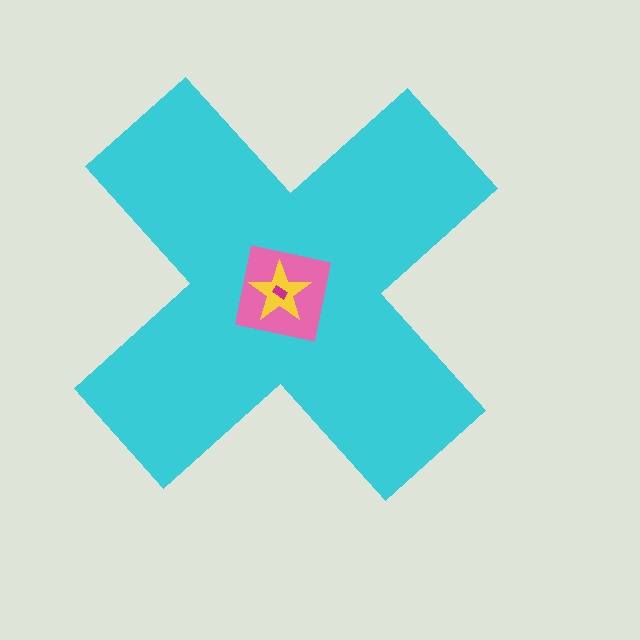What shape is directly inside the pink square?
The yellow star.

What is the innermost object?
The magenta rectangle.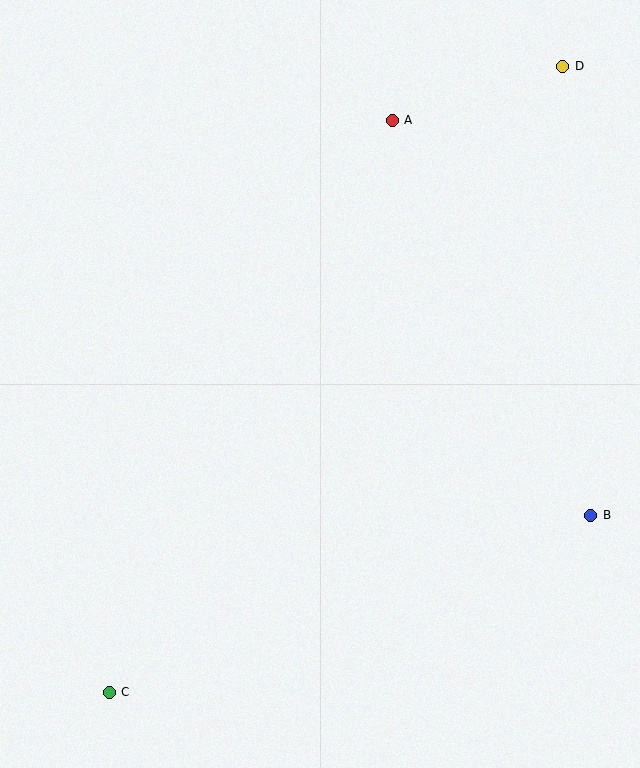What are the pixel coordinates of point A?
Point A is at (392, 120).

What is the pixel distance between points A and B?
The distance between A and B is 442 pixels.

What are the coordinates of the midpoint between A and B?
The midpoint between A and B is at (491, 318).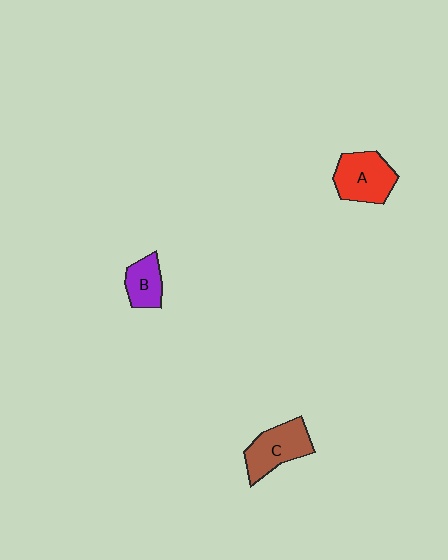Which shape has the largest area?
Shape A (red).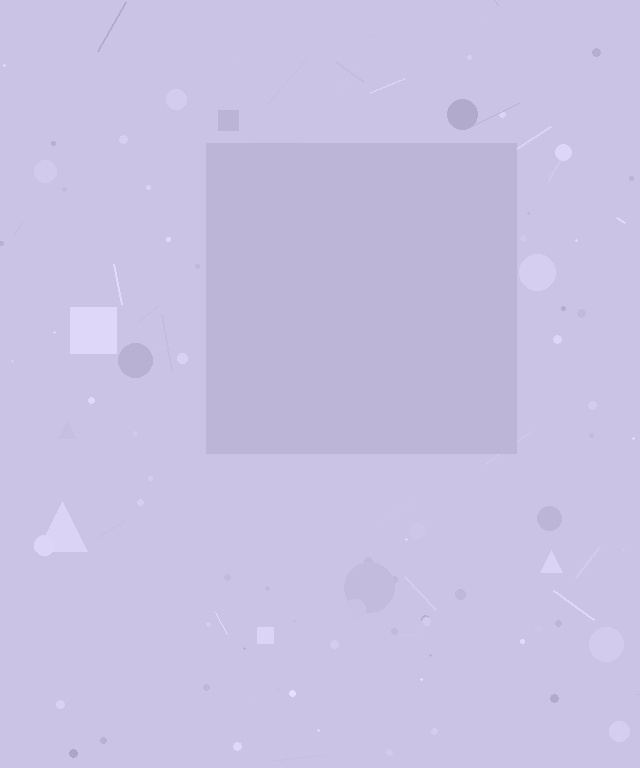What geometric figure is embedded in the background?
A square is embedded in the background.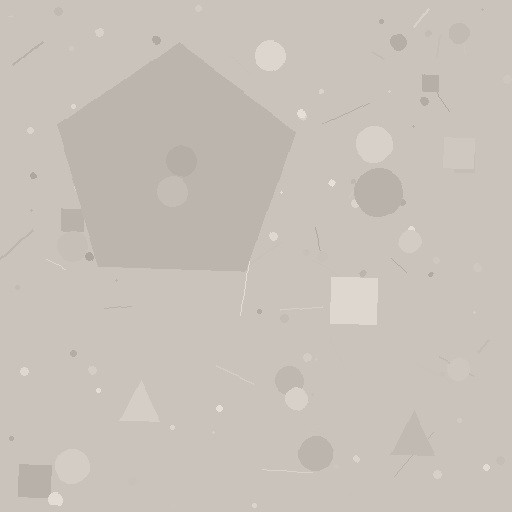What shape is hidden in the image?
A pentagon is hidden in the image.